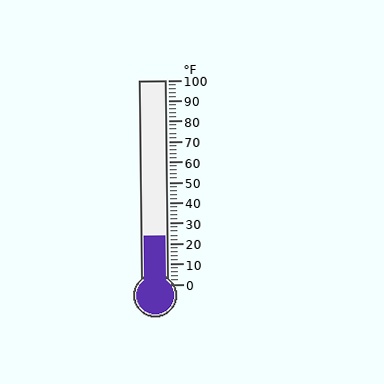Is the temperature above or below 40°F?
The temperature is below 40°F.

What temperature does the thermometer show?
The thermometer shows approximately 24°F.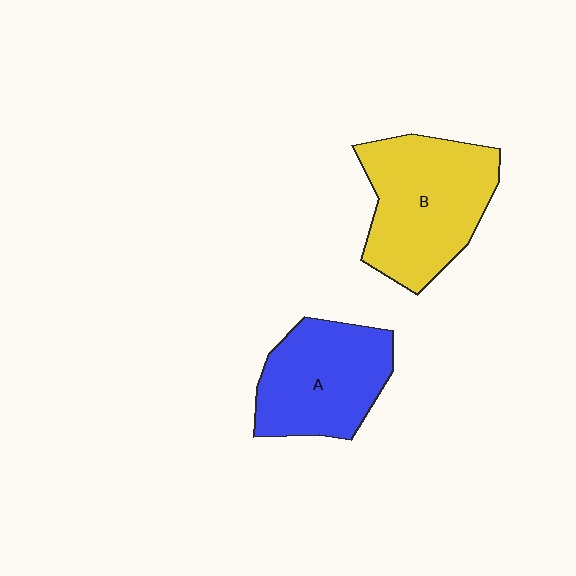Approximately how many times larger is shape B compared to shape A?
Approximately 1.2 times.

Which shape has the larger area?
Shape B (yellow).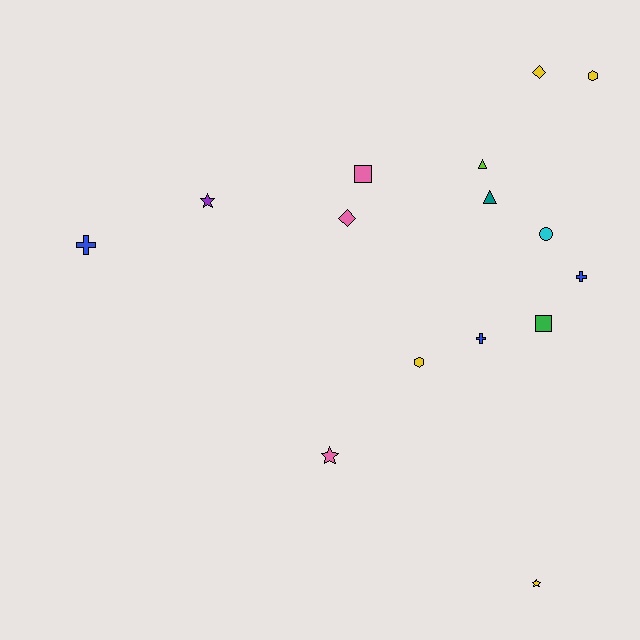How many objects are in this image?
There are 15 objects.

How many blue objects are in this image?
There are 3 blue objects.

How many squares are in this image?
There are 2 squares.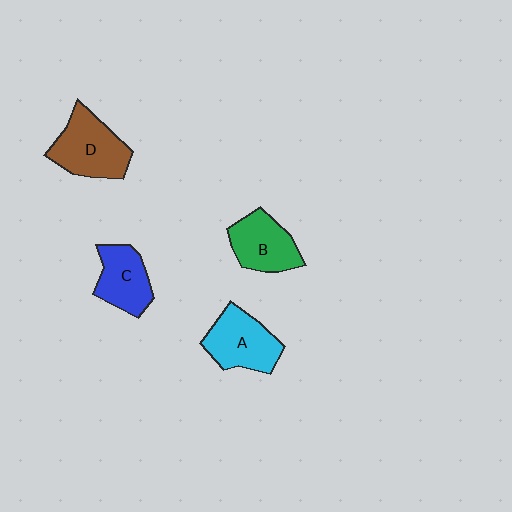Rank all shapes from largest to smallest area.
From largest to smallest: D (brown), A (cyan), B (green), C (blue).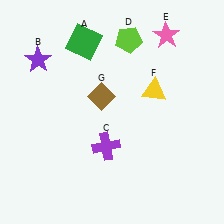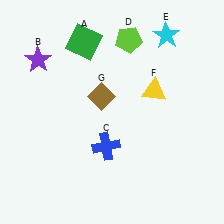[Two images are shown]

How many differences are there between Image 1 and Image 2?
There are 2 differences between the two images.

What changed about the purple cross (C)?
In Image 1, C is purple. In Image 2, it changed to blue.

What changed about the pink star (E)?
In Image 1, E is pink. In Image 2, it changed to cyan.